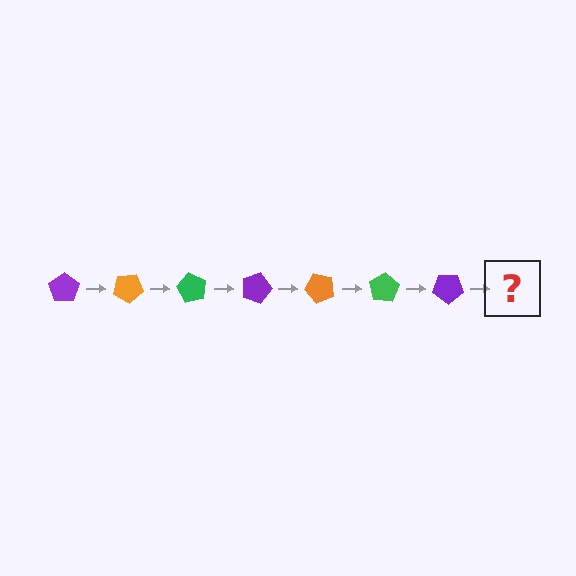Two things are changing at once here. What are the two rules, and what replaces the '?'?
The two rules are that it rotates 30 degrees each step and the color cycles through purple, orange, and green. The '?' should be an orange pentagon, rotated 210 degrees from the start.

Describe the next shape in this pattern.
It should be an orange pentagon, rotated 210 degrees from the start.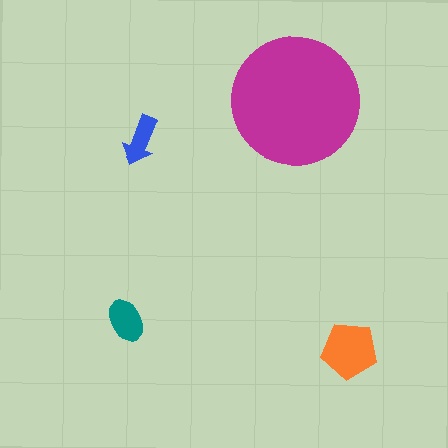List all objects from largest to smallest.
The magenta circle, the orange pentagon, the teal ellipse, the blue arrow.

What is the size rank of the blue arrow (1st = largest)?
4th.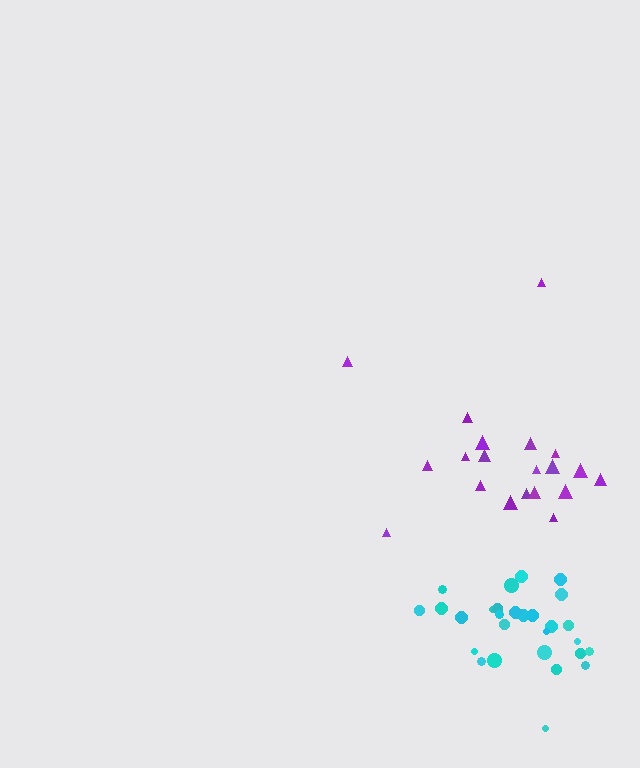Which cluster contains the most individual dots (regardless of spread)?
Cyan (28).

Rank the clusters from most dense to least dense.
cyan, purple.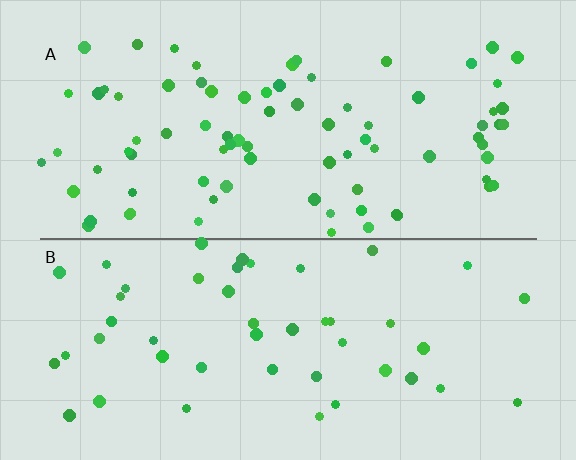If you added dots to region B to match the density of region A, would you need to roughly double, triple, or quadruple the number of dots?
Approximately double.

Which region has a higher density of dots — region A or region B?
A (the top).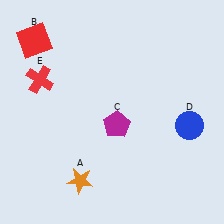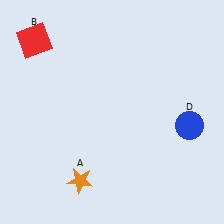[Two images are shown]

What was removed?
The magenta pentagon (C), the red cross (E) were removed in Image 2.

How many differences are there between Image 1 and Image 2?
There are 2 differences between the two images.